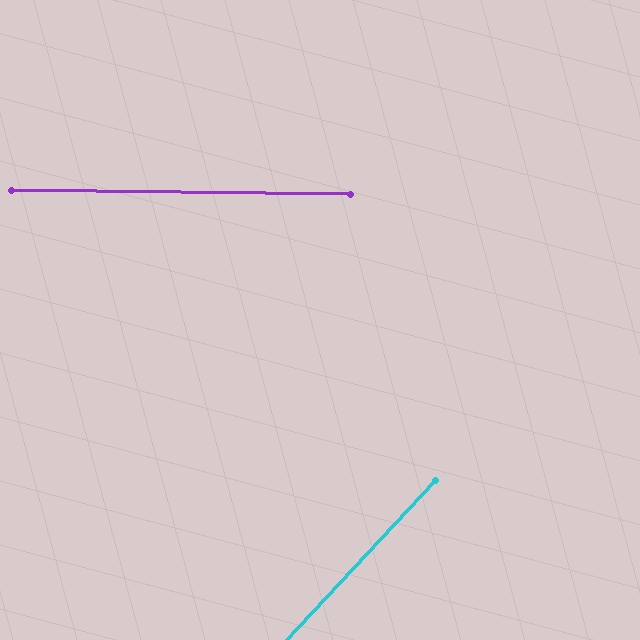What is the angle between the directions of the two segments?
Approximately 48 degrees.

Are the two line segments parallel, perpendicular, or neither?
Neither parallel nor perpendicular — they differ by about 48°.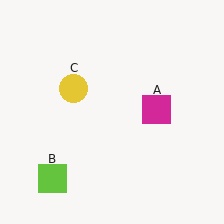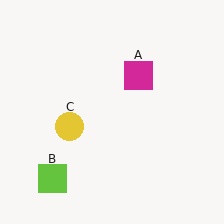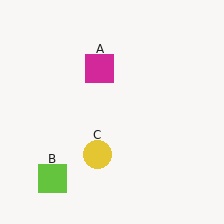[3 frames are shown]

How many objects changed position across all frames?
2 objects changed position: magenta square (object A), yellow circle (object C).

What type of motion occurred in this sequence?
The magenta square (object A), yellow circle (object C) rotated counterclockwise around the center of the scene.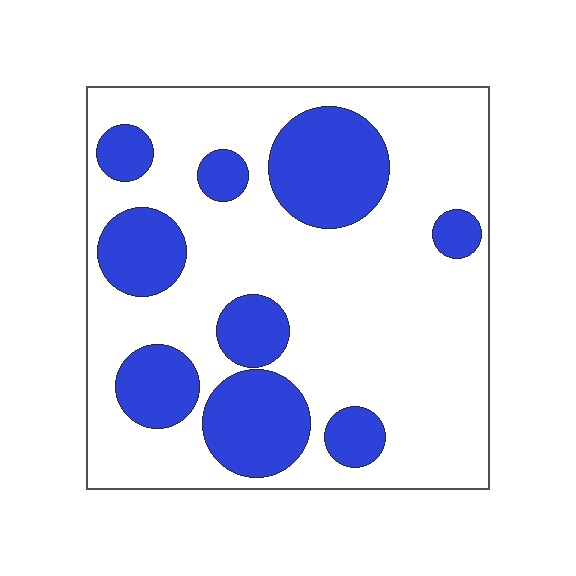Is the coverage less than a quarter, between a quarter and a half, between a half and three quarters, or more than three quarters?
Between a quarter and a half.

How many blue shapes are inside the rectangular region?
9.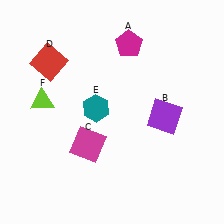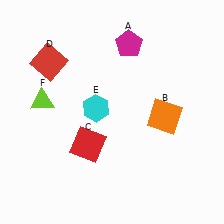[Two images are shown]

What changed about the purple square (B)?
In Image 1, B is purple. In Image 2, it changed to orange.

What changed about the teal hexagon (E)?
In Image 1, E is teal. In Image 2, it changed to cyan.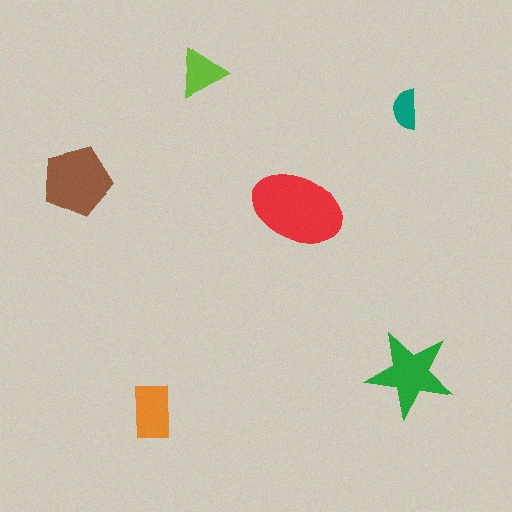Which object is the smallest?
The teal semicircle.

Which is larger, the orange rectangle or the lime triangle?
The orange rectangle.